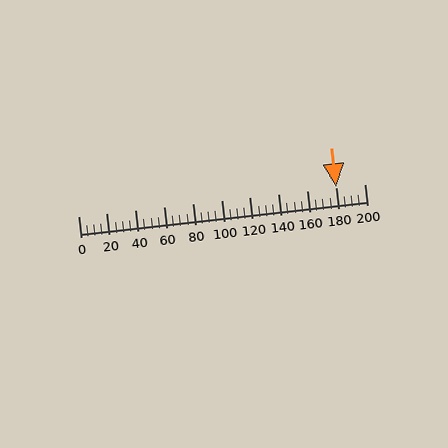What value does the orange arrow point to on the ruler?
The orange arrow points to approximately 180.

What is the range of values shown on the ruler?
The ruler shows values from 0 to 200.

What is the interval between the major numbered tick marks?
The major tick marks are spaced 20 units apart.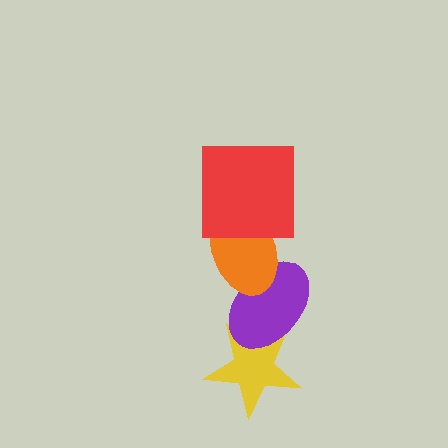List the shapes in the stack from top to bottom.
From top to bottom: the red square, the orange ellipse, the purple ellipse, the yellow star.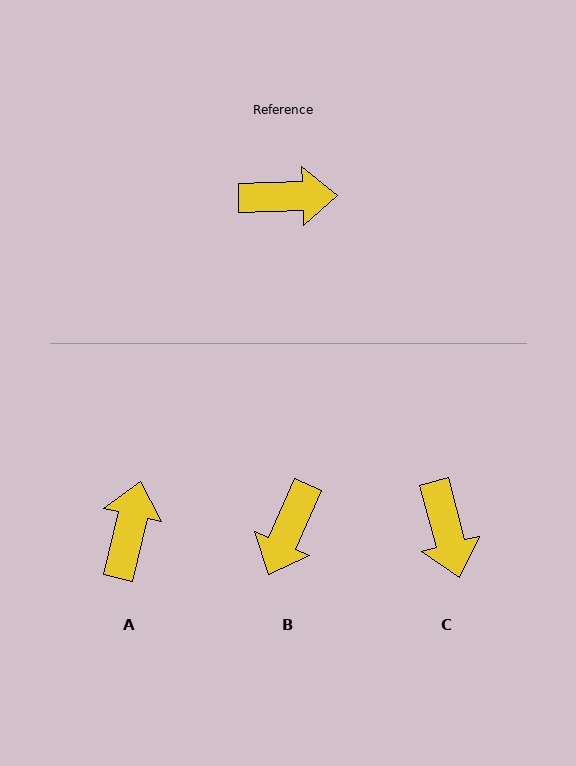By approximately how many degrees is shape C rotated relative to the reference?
Approximately 76 degrees clockwise.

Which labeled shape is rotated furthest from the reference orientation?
B, about 115 degrees away.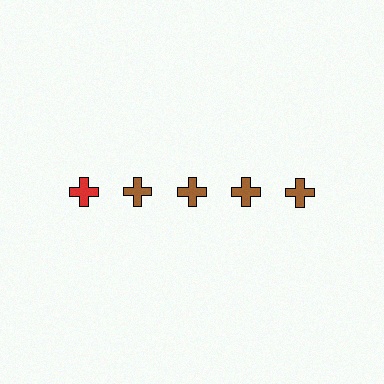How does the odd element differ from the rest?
It has a different color: red instead of brown.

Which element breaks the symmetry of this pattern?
The red cross in the top row, leftmost column breaks the symmetry. All other shapes are brown crosses.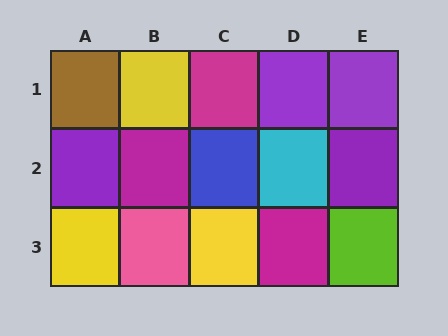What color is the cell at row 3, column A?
Yellow.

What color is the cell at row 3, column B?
Pink.